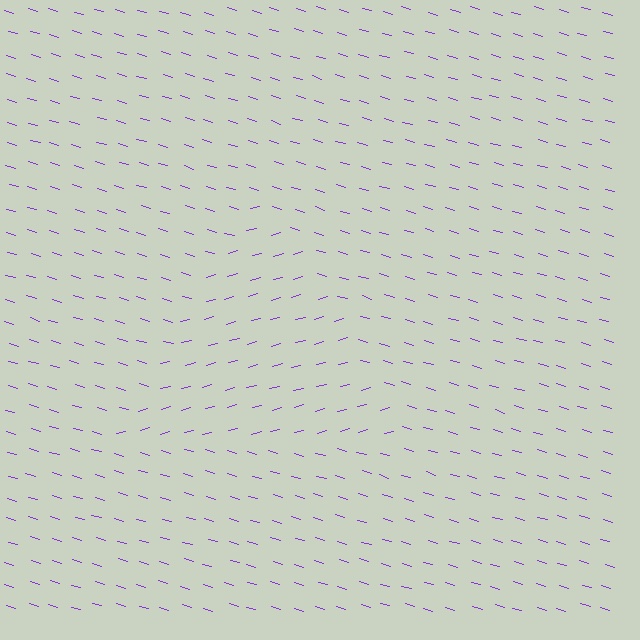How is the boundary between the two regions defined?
The boundary is defined purely by a change in line orientation (approximately 32 degrees difference). All lines are the same color and thickness.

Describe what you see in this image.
The image is filled with small purple line segments. A triangle region in the image has lines oriented differently from the surrounding lines, creating a visible texture boundary.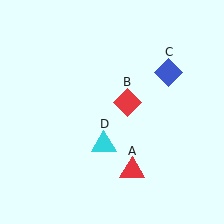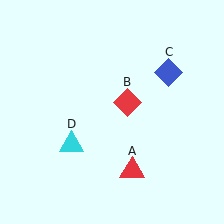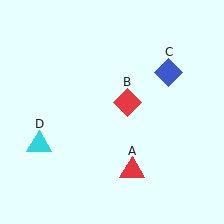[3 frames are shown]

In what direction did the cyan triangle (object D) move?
The cyan triangle (object D) moved left.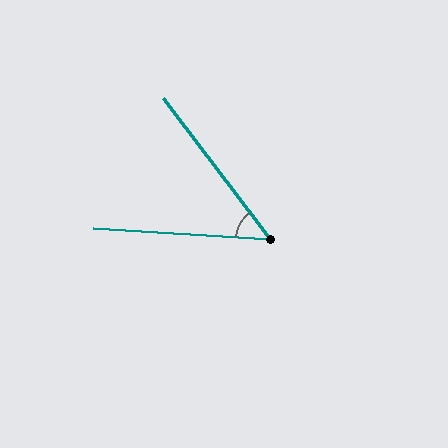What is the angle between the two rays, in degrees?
Approximately 49 degrees.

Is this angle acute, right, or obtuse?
It is acute.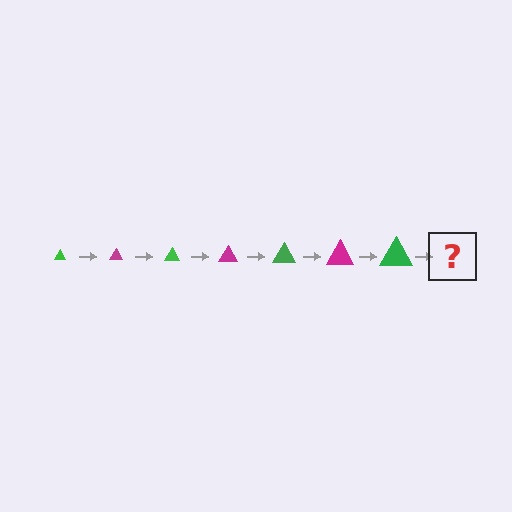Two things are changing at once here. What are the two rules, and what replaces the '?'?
The two rules are that the triangle grows larger each step and the color cycles through green and magenta. The '?' should be a magenta triangle, larger than the previous one.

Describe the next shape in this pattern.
It should be a magenta triangle, larger than the previous one.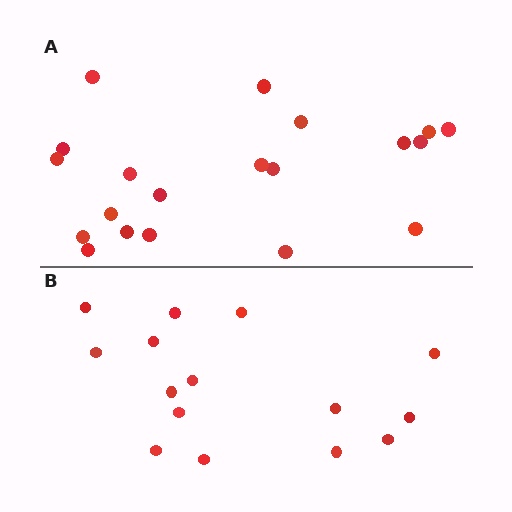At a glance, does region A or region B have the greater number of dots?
Region A (the top region) has more dots.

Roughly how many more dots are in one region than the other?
Region A has about 5 more dots than region B.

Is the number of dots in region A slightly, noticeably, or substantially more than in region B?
Region A has noticeably more, but not dramatically so. The ratio is roughly 1.3 to 1.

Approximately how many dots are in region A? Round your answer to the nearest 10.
About 20 dots.